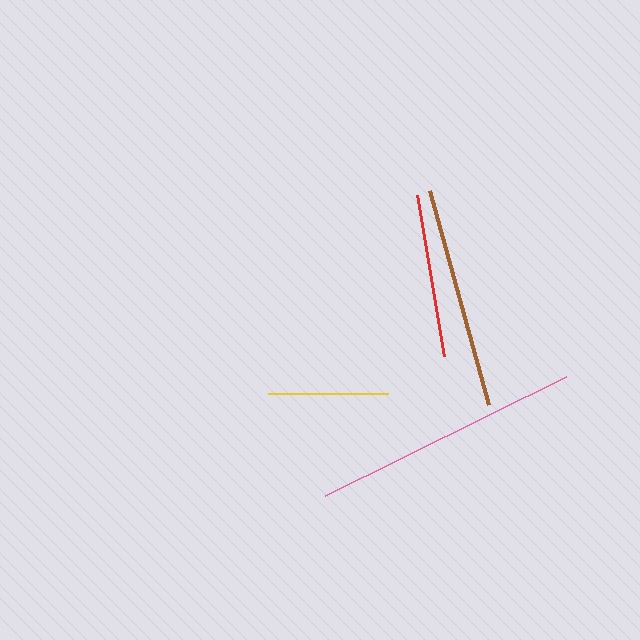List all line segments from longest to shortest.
From longest to shortest: pink, brown, red, yellow.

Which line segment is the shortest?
The yellow line is the shortest at approximately 120 pixels.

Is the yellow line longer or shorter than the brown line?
The brown line is longer than the yellow line.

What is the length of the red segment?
The red segment is approximately 163 pixels long.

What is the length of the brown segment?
The brown segment is approximately 222 pixels long.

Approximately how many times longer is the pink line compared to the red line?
The pink line is approximately 1.7 times the length of the red line.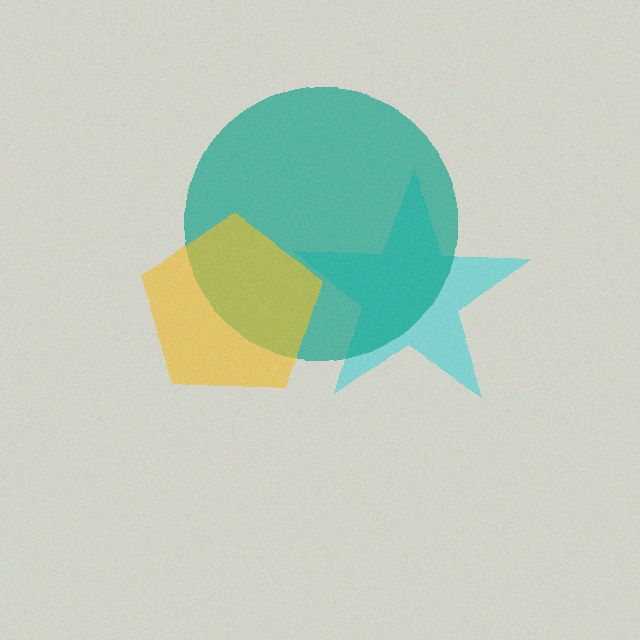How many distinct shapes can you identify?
There are 3 distinct shapes: a cyan star, a teal circle, a yellow pentagon.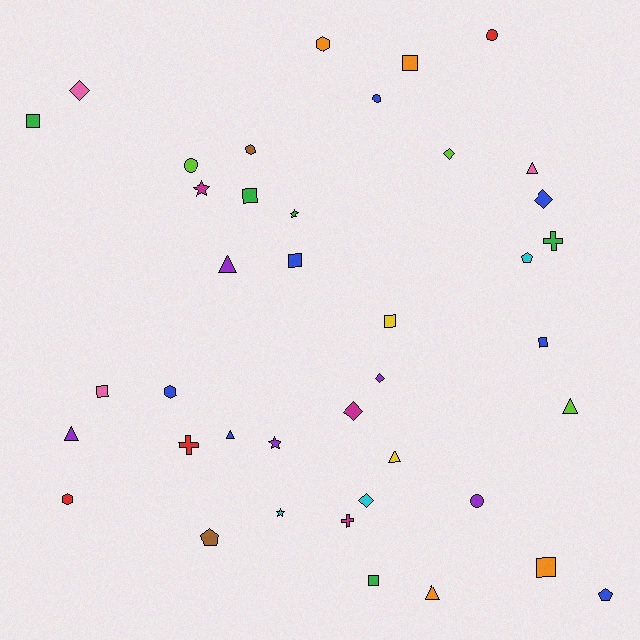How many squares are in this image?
There are 9 squares.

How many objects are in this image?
There are 40 objects.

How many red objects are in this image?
There are 3 red objects.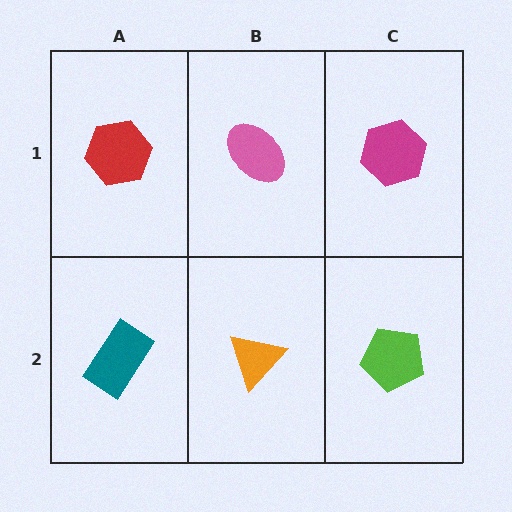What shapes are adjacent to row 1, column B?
An orange triangle (row 2, column B), a red hexagon (row 1, column A), a magenta hexagon (row 1, column C).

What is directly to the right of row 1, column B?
A magenta hexagon.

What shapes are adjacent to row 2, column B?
A pink ellipse (row 1, column B), a teal rectangle (row 2, column A), a lime pentagon (row 2, column C).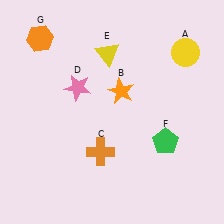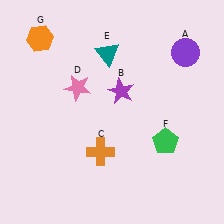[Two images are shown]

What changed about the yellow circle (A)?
In Image 1, A is yellow. In Image 2, it changed to purple.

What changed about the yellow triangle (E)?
In Image 1, E is yellow. In Image 2, it changed to teal.